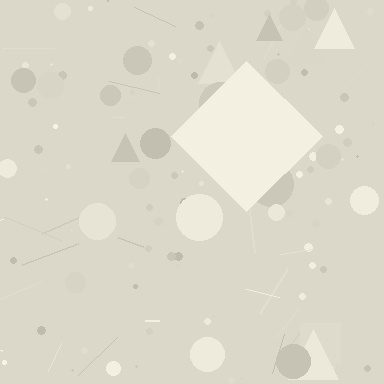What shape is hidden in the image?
A diamond is hidden in the image.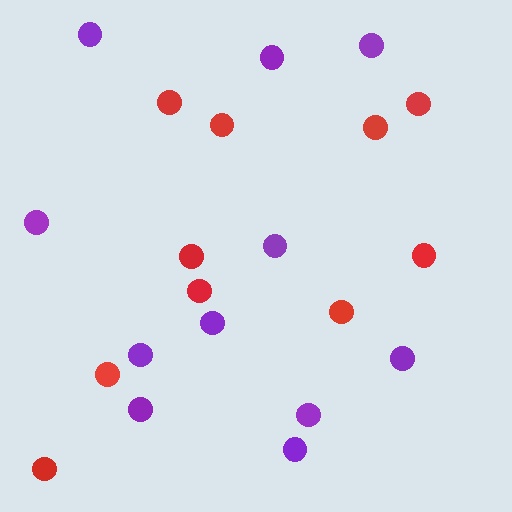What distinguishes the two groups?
There are 2 groups: one group of purple circles (11) and one group of red circles (10).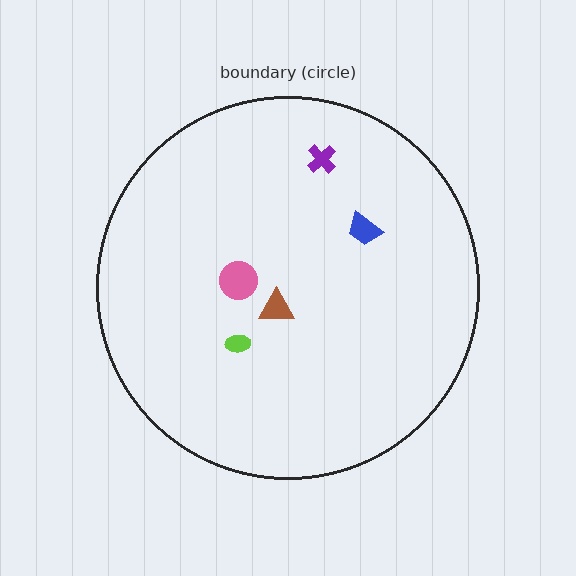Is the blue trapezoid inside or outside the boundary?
Inside.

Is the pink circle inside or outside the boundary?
Inside.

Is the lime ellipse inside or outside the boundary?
Inside.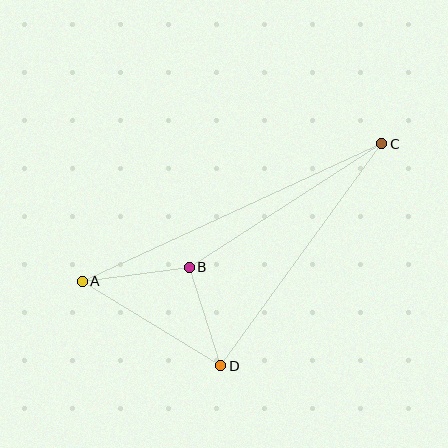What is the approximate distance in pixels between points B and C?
The distance between B and C is approximately 229 pixels.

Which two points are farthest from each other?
Points A and C are farthest from each other.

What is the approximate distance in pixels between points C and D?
The distance between C and D is approximately 274 pixels.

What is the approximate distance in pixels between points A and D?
The distance between A and D is approximately 162 pixels.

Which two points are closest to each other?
Points B and D are closest to each other.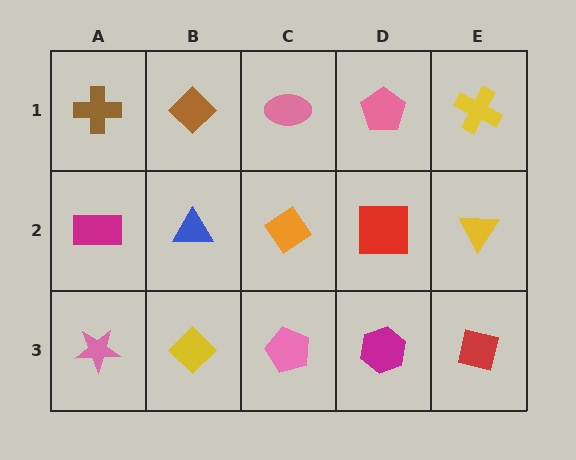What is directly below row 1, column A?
A magenta rectangle.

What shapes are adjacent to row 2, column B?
A brown diamond (row 1, column B), a yellow diamond (row 3, column B), a magenta rectangle (row 2, column A), an orange diamond (row 2, column C).